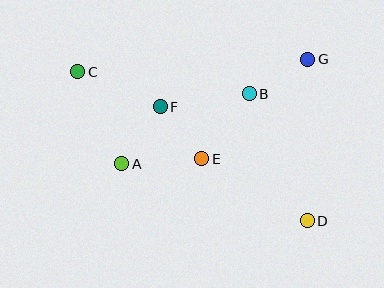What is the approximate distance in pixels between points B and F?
The distance between B and F is approximately 90 pixels.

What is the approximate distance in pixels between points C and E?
The distance between C and E is approximately 151 pixels.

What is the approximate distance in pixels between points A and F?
The distance between A and F is approximately 69 pixels.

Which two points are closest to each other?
Points E and F are closest to each other.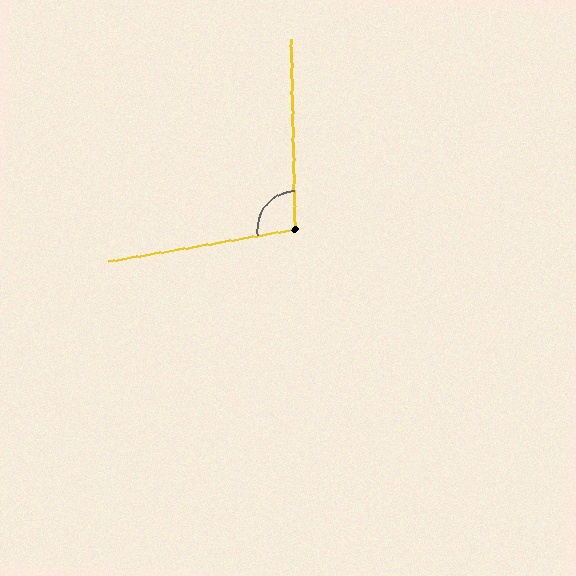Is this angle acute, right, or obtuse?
It is obtuse.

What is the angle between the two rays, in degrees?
Approximately 98 degrees.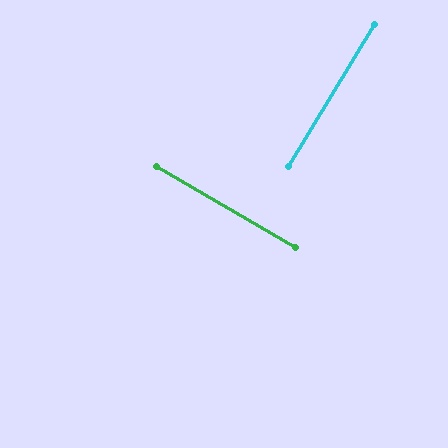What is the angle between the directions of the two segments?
Approximately 89 degrees.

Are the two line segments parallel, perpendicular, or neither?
Perpendicular — they meet at approximately 89°.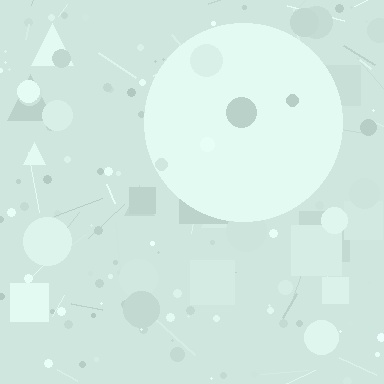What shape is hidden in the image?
A circle is hidden in the image.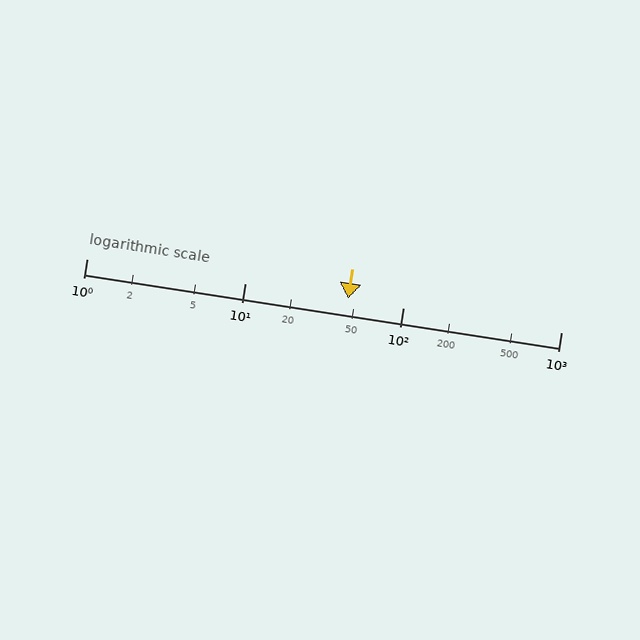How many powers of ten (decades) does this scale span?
The scale spans 3 decades, from 1 to 1000.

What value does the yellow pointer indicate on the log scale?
The pointer indicates approximately 45.